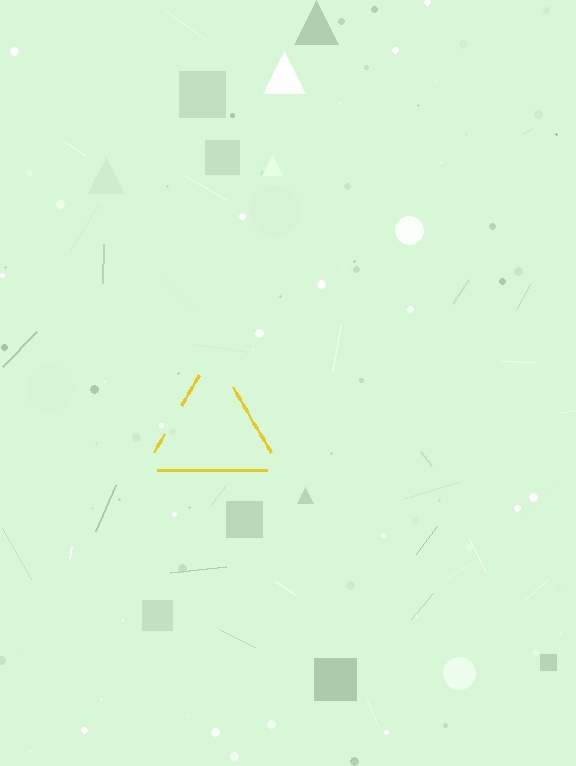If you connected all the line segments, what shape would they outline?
They would outline a triangle.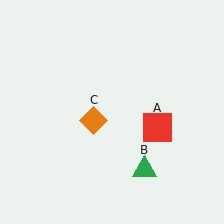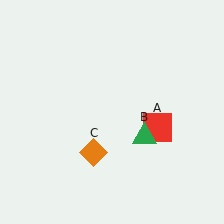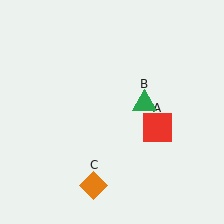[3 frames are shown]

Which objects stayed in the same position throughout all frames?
Red square (object A) remained stationary.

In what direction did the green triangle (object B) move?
The green triangle (object B) moved up.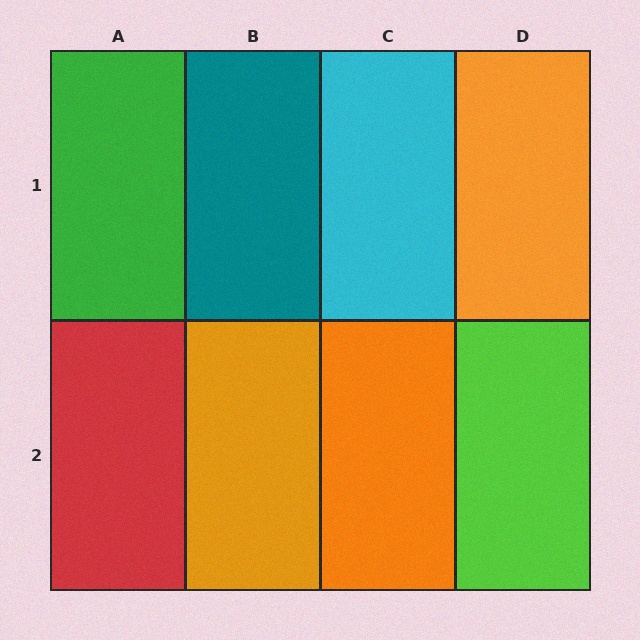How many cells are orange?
3 cells are orange.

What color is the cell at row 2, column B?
Orange.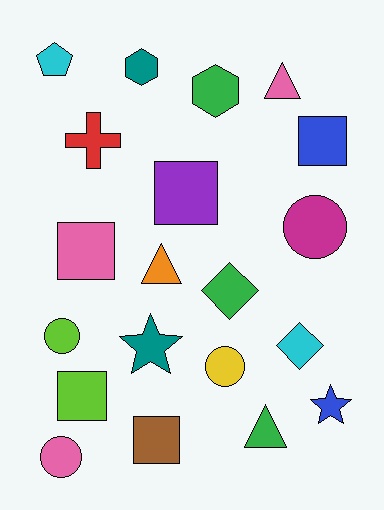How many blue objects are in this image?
There are 2 blue objects.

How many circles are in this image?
There are 4 circles.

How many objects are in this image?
There are 20 objects.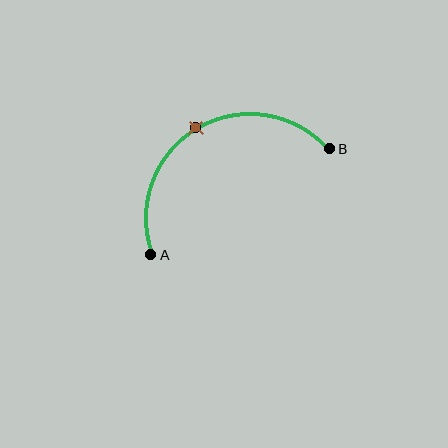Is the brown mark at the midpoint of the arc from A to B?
Yes. The brown mark lies on the arc at equal arc-length from both A and B — it is the arc midpoint.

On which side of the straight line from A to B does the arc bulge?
The arc bulges above the straight line connecting A and B.